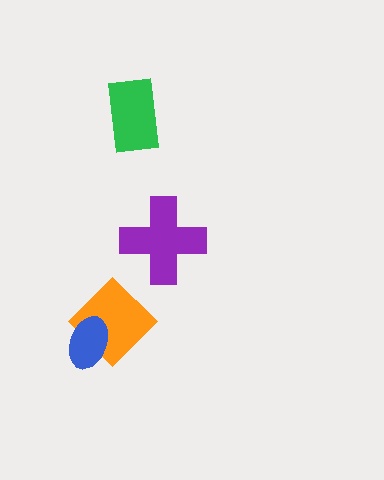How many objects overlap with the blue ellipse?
1 object overlaps with the blue ellipse.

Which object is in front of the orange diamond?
The blue ellipse is in front of the orange diamond.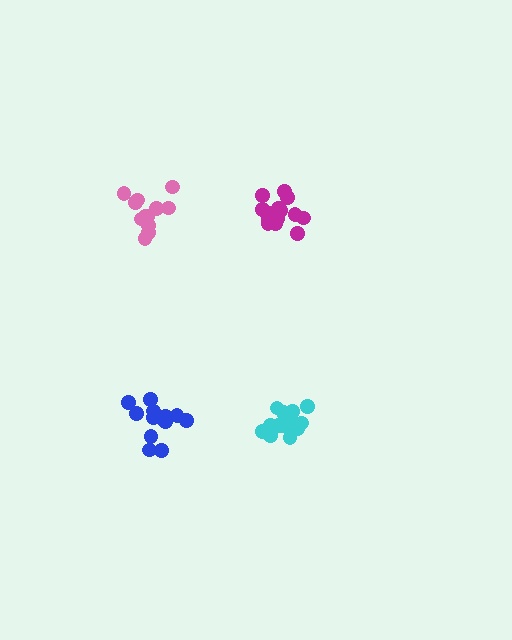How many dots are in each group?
Group 1: 15 dots, Group 2: 13 dots, Group 3: 16 dots, Group 4: 13 dots (57 total).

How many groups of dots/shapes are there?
There are 4 groups.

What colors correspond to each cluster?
The clusters are colored: cyan, blue, magenta, pink.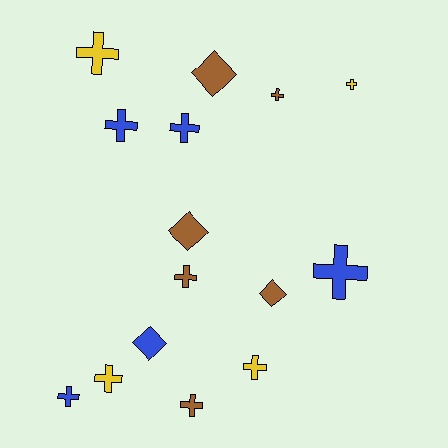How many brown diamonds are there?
There are 3 brown diamonds.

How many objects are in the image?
There are 15 objects.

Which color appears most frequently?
Brown, with 6 objects.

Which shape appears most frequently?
Cross, with 11 objects.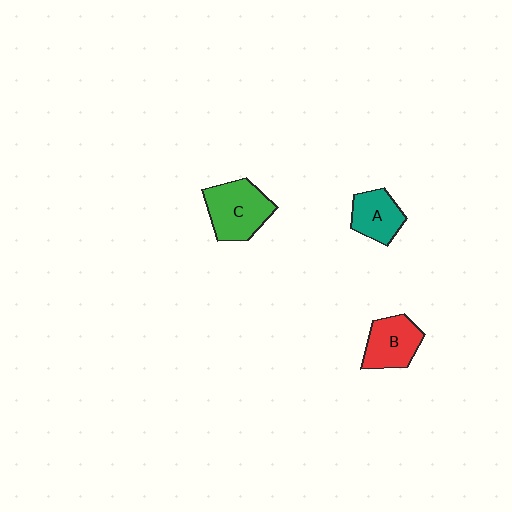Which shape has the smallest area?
Shape A (teal).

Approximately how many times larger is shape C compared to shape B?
Approximately 1.2 times.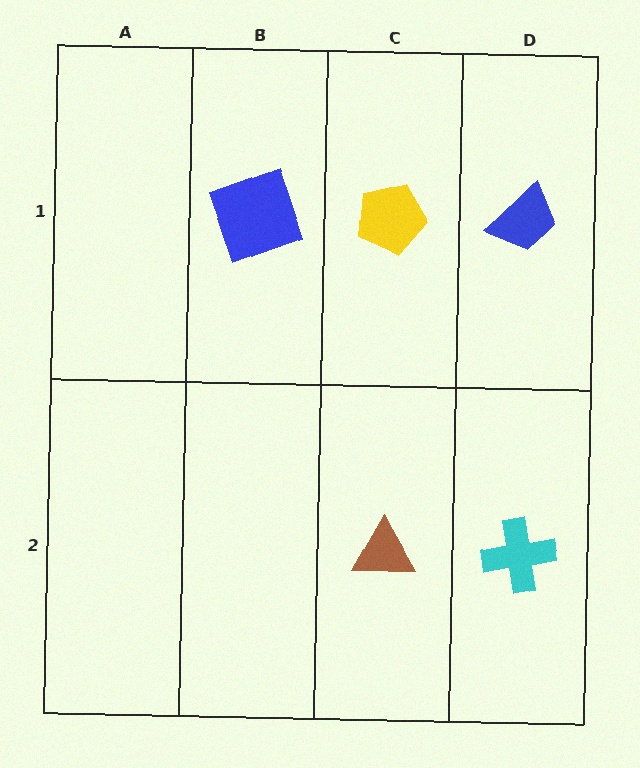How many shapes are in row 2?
2 shapes.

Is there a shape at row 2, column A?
No, that cell is empty.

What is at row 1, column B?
A blue square.